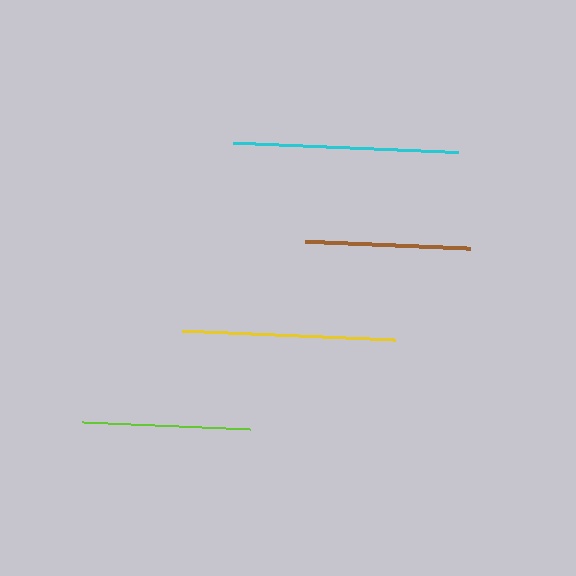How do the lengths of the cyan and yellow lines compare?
The cyan and yellow lines are approximately the same length.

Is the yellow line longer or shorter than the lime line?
The yellow line is longer than the lime line.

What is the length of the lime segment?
The lime segment is approximately 168 pixels long.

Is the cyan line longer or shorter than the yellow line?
The cyan line is longer than the yellow line.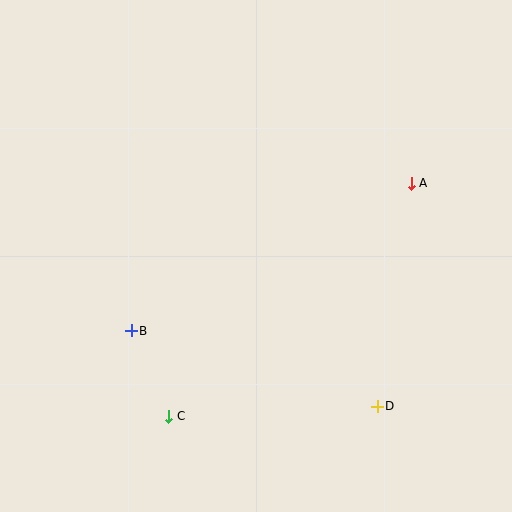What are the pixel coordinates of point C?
Point C is at (169, 416).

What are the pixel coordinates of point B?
Point B is at (131, 331).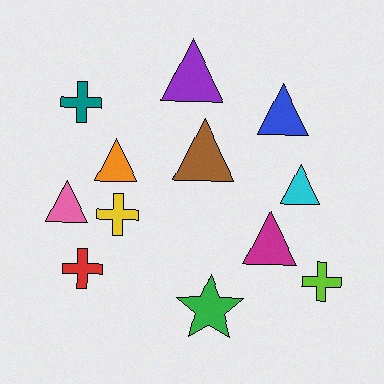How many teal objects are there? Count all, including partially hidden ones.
There is 1 teal object.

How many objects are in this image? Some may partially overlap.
There are 12 objects.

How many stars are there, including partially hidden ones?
There is 1 star.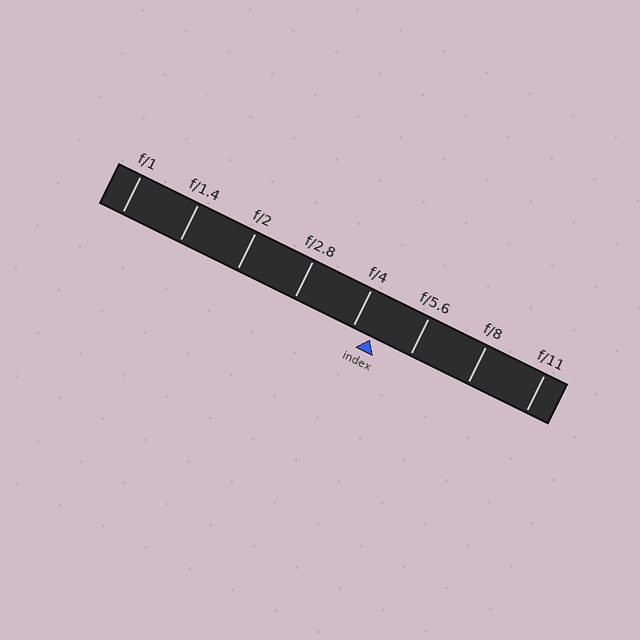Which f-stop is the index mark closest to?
The index mark is closest to f/4.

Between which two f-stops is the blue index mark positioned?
The index mark is between f/4 and f/5.6.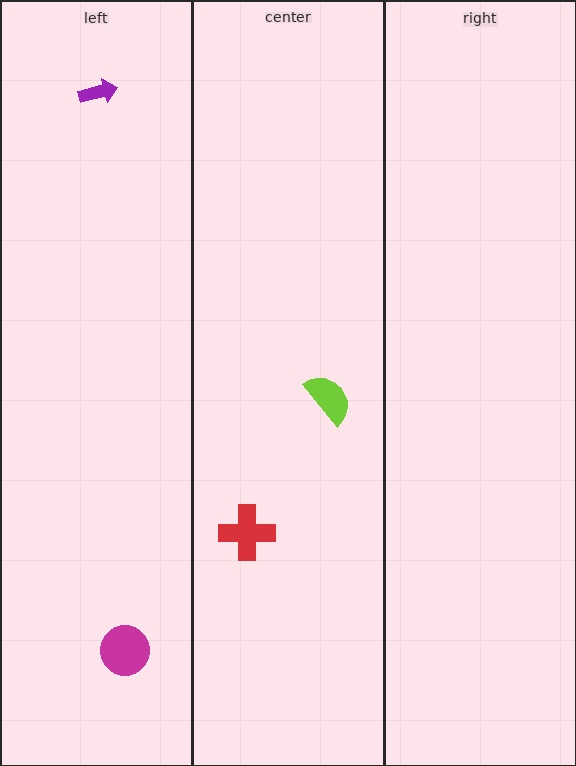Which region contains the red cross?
The center region.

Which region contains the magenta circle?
The left region.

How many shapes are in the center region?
2.